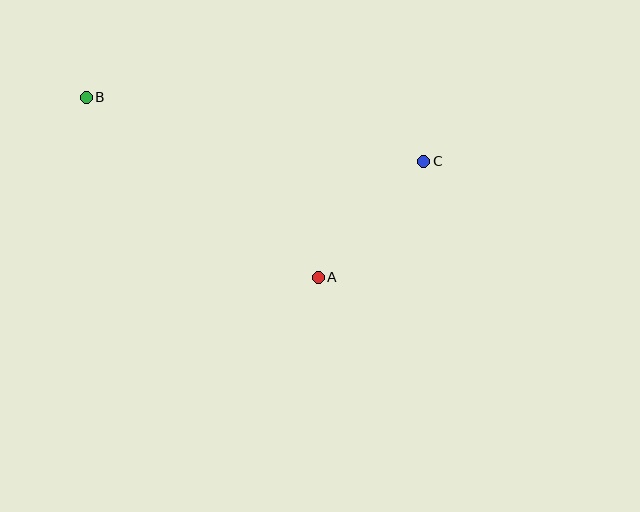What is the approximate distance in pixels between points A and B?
The distance between A and B is approximately 294 pixels.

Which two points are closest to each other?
Points A and C are closest to each other.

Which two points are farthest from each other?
Points B and C are farthest from each other.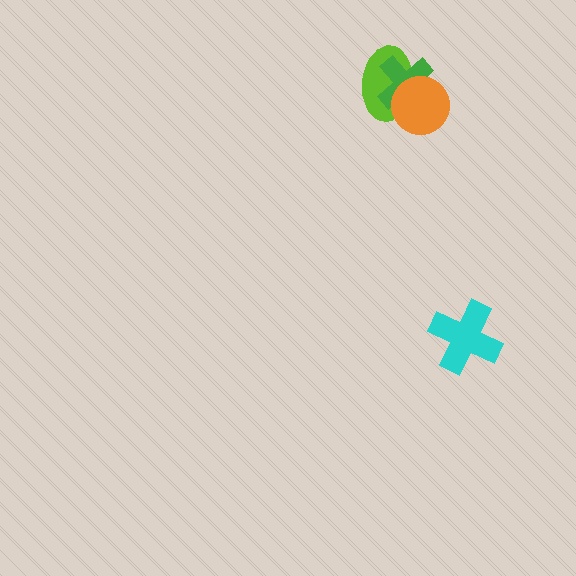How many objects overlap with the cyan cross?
0 objects overlap with the cyan cross.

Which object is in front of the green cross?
The orange circle is in front of the green cross.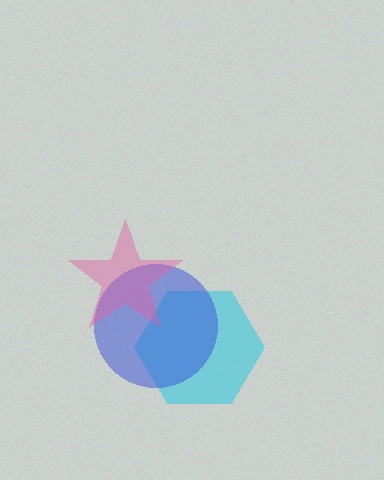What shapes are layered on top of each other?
The layered shapes are: a cyan hexagon, a blue circle, a pink star.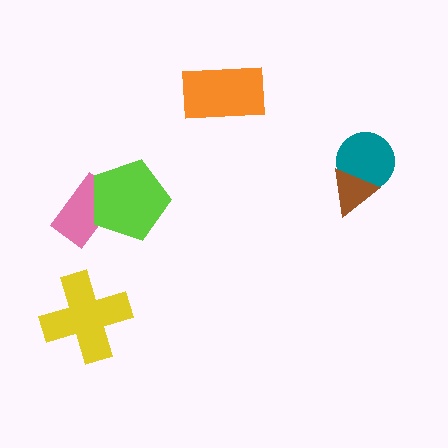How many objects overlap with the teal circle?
1 object overlaps with the teal circle.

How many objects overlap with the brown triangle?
1 object overlaps with the brown triangle.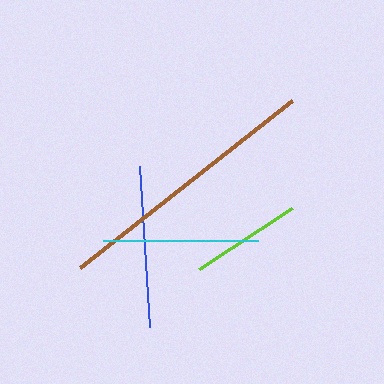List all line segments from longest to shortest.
From longest to shortest: brown, blue, cyan, lime.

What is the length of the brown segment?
The brown segment is approximately 270 pixels long.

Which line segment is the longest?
The brown line is the longest at approximately 270 pixels.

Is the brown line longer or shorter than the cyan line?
The brown line is longer than the cyan line.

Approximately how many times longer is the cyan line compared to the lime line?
The cyan line is approximately 1.4 times the length of the lime line.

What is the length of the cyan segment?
The cyan segment is approximately 155 pixels long.